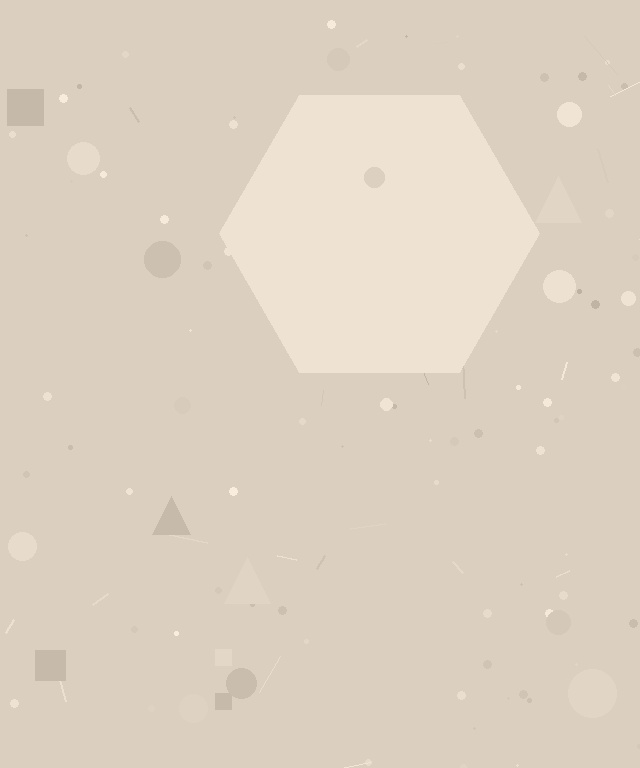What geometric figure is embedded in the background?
A hexagon is embedded in the background.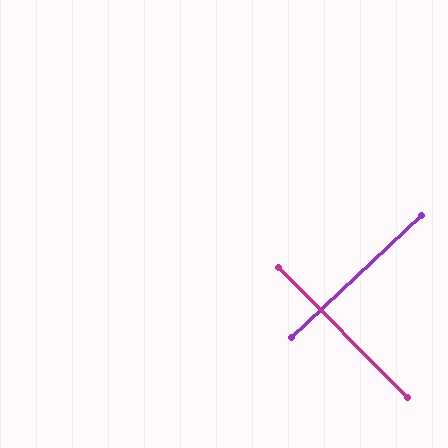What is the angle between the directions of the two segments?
Approximately 88 degrees.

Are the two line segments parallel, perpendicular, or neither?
Perpendicular — they meet at approximately 88°.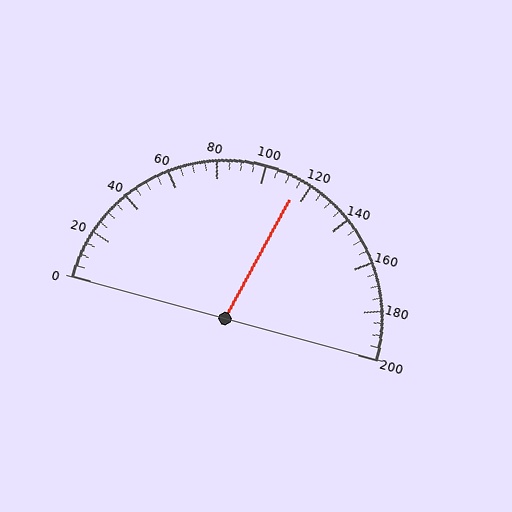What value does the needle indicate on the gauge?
The needle indicates approximately 115.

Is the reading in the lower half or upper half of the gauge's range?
The reading is in the upper half of the range (0 to 200).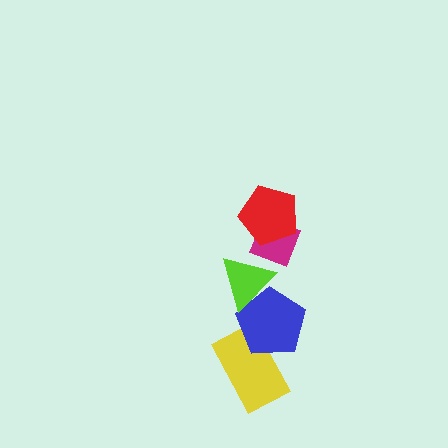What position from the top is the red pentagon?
The red pentagon is 1st from the top.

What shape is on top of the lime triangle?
The magenta diamond is on top of the lime triangle.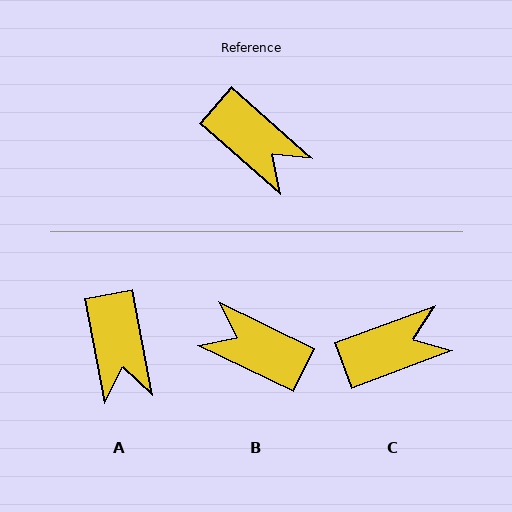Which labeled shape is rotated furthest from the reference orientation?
B, about 164 degrees away.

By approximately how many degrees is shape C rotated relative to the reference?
Approximately 62 degrees counter-clockwise.